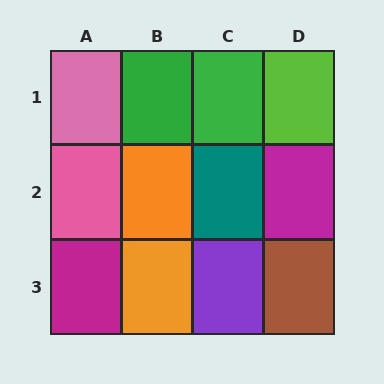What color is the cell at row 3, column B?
Orange.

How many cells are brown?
1 cell is brown.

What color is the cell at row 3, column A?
Magenta.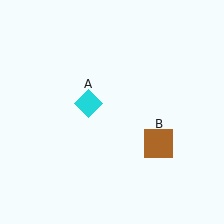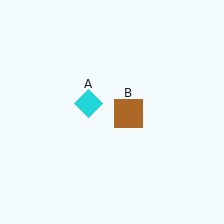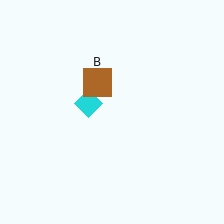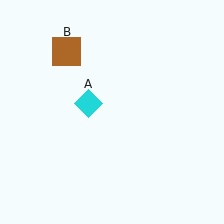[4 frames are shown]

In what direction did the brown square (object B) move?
The brown square (object B) moved up and to the left.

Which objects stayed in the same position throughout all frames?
Cyan diamond (object A) remained stationary.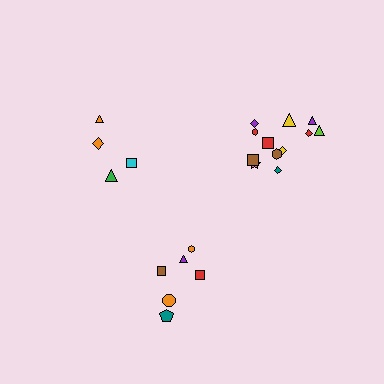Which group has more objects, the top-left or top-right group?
The top-right group.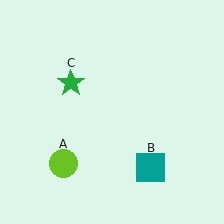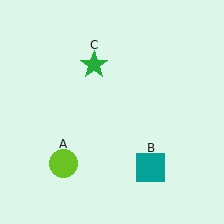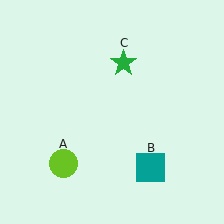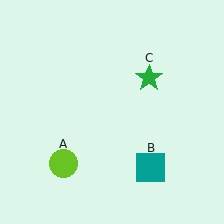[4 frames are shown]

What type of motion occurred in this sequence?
The green star (object C) rotated clockwise around the center of the scene.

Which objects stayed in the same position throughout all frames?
Lime circle (object A) and teal square (object B) remained stationary.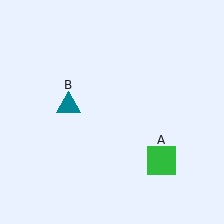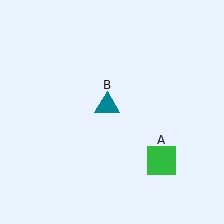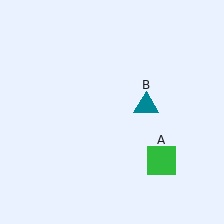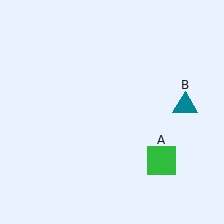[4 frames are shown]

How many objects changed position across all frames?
1 object changed position: teal triangle (object B).